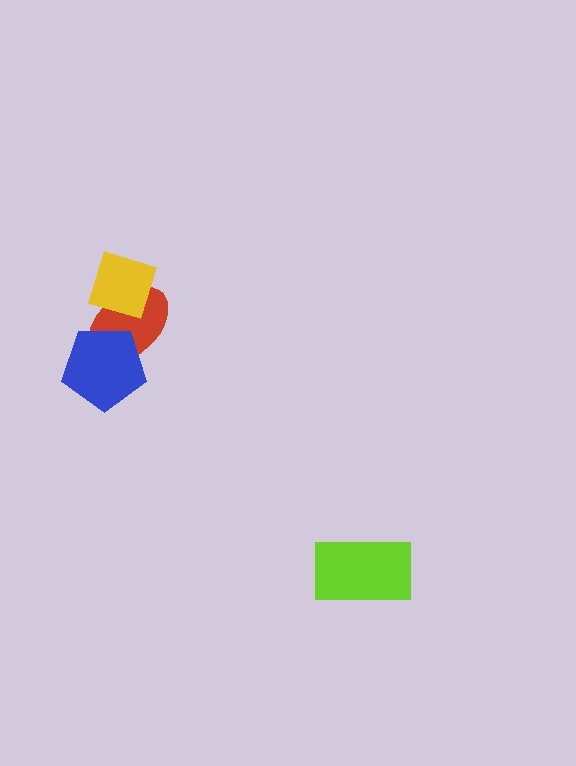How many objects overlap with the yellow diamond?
1 object overlaps with the yellow diamond.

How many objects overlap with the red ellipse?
2 objects overlap with the red ellipse.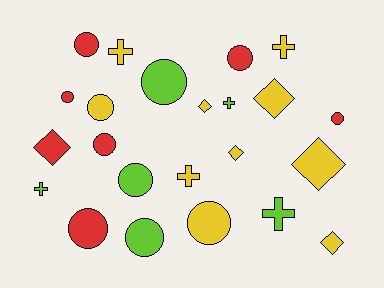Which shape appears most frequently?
Circle, with 11 objects.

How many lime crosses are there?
There are 3 lime crosses.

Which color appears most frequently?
Yellow, with 10 objects.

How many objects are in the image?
There are 23 objects.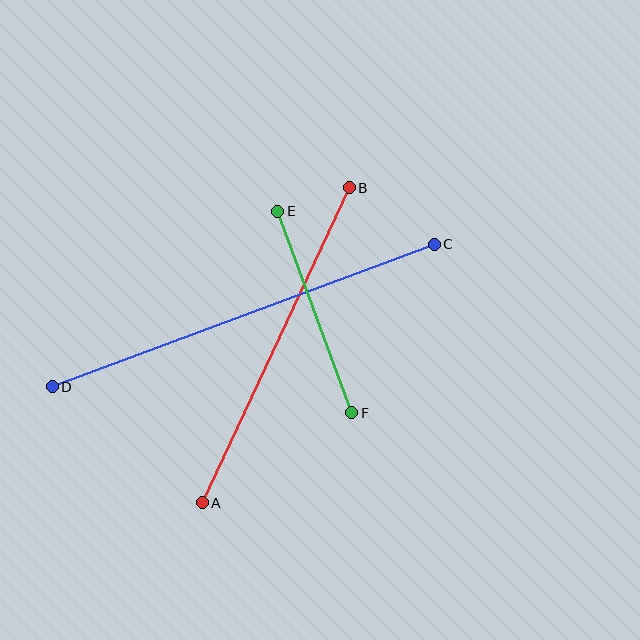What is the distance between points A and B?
The distance is approximately 348 pixels.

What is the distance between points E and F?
The distance is approximately 215 pixels.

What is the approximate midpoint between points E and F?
The midpoint is at approximately (315, 312) pixels.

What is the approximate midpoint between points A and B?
The midpoint is at approximately (276, 345) pixels.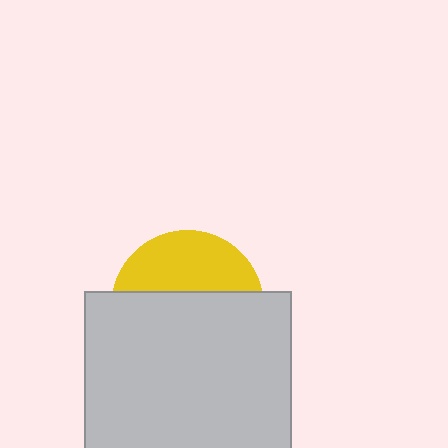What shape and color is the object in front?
The object in front is a light gray square.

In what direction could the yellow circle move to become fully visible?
The yellow circle could move up. That would shift it out from behind the light gray square entirely.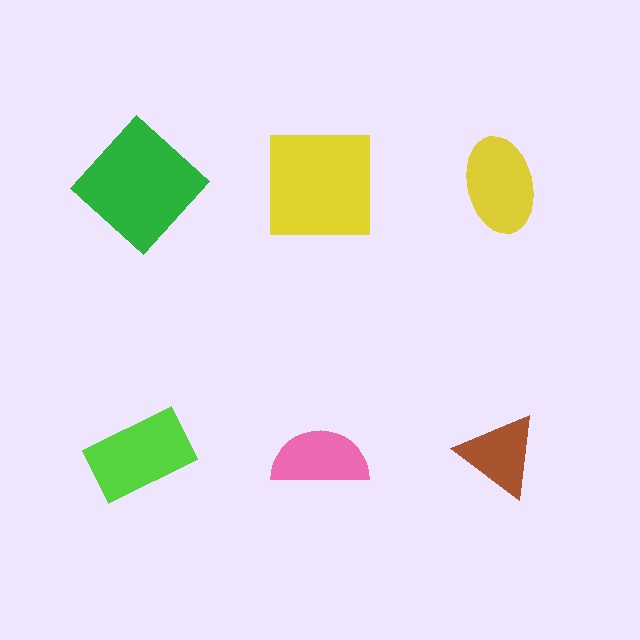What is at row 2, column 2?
A pink semicircle.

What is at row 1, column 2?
A yellow square.